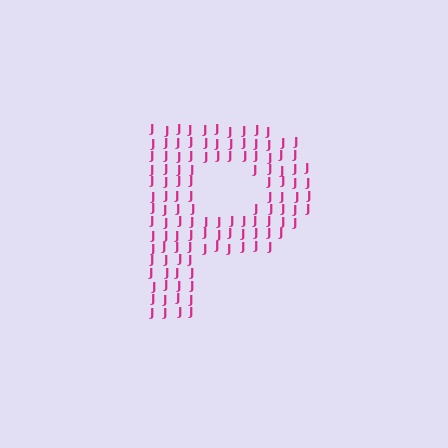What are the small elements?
The small elements are letter J's.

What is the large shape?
The large shape is the letter P.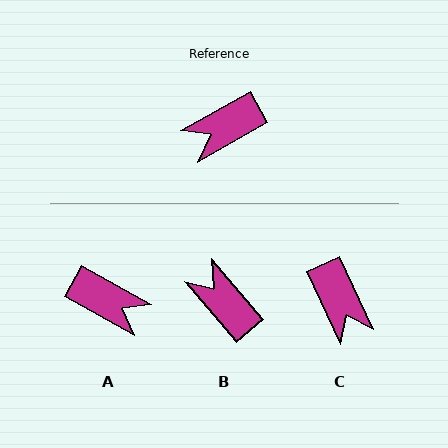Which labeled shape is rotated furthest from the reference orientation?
A, about 121 degrees away.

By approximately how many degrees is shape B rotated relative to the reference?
Approximately 79 degrees clockwise.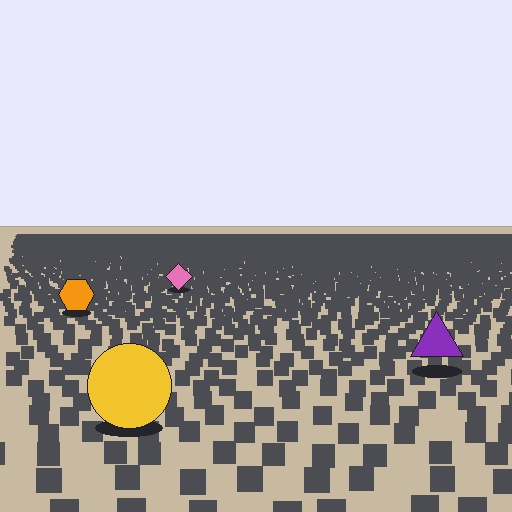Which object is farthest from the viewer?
The pink diamond is farthest from the viewer. It appears smaller and the ground texture around it is denser.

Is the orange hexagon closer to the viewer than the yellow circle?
No. The yellow circle is closer — you can tell from the texture gradient: the ground texture is coarser near it.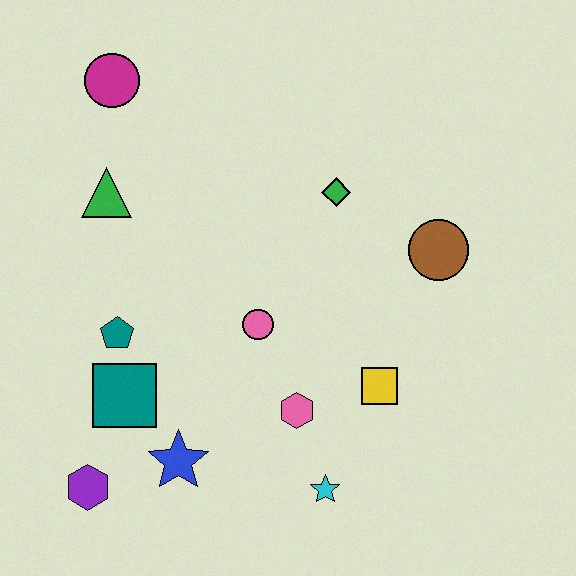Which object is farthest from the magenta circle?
The cyan star is farthest from the magenta circle.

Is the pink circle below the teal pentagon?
No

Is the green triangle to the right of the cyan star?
No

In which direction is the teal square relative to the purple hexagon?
The teal square is above the purple hexagon.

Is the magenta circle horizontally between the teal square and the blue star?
No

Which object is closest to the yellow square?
The pink hexagon is closest to the yellow square.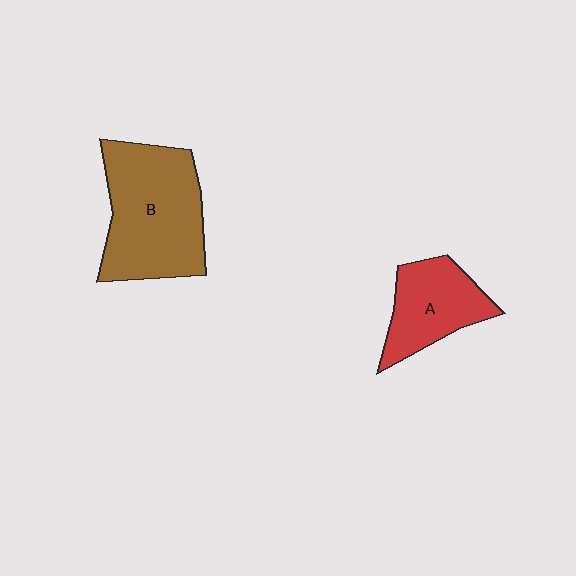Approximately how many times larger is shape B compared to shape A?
Approximately 1.7 times.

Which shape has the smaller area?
Shape A (red).